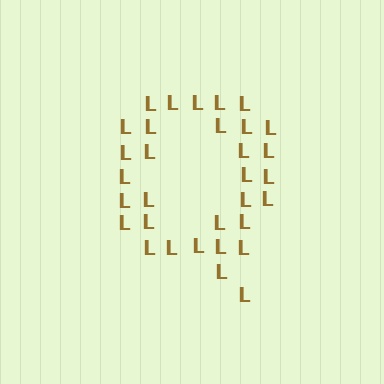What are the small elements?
The small elements are letter L's.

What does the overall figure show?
The overall figure shows the letter Q.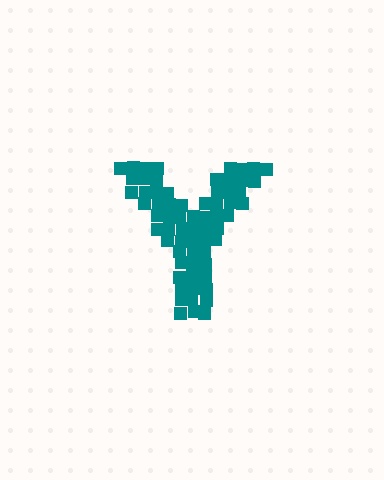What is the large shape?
The large shape is the letter Y.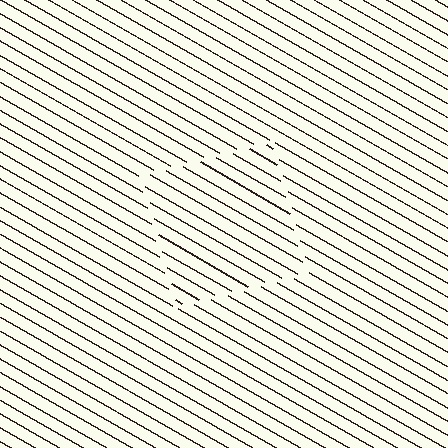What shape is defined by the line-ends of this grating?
An illusory square. The interior of the shape contains the same grating, shifted by half a period — the contour is defined by the phase discontinuity where line-ends from the inner and outer gratings abut.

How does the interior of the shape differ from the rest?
The interior of the shape contains the same grating, shifted by half a period — the contour is defined by the phase discontinuity where line-ends from the inner and outer gratings abut.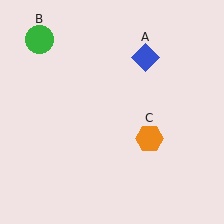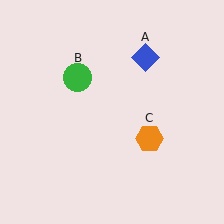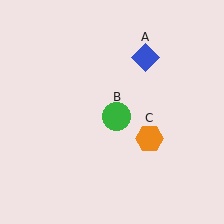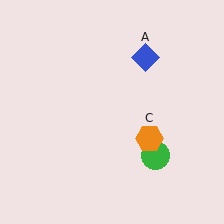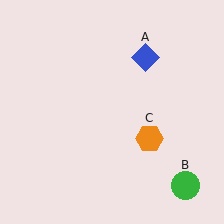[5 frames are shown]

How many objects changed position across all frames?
1 object changed position: green circle (object B).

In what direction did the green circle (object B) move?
The green circle (object B) moved down and to the right.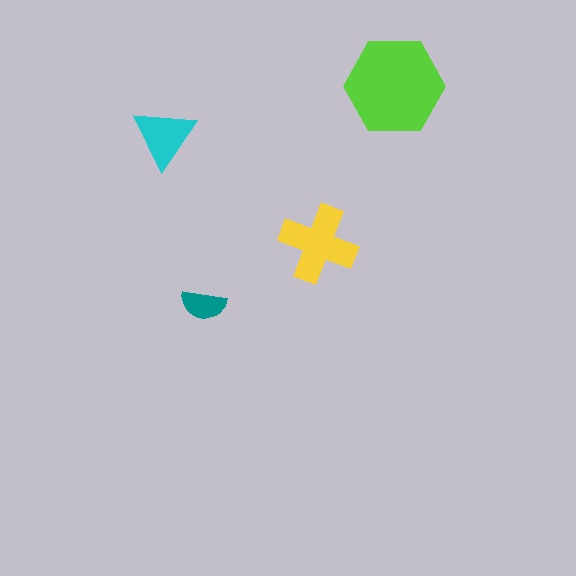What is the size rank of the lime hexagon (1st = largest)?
1st.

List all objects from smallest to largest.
The teal semicircle, the cyan triangle, the yellow cross, the lime hexagon.